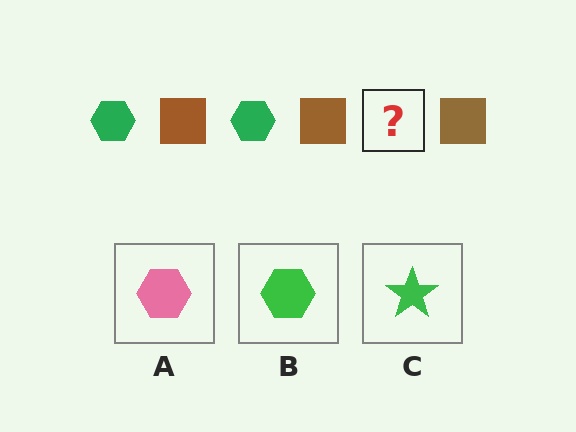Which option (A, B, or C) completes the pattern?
B.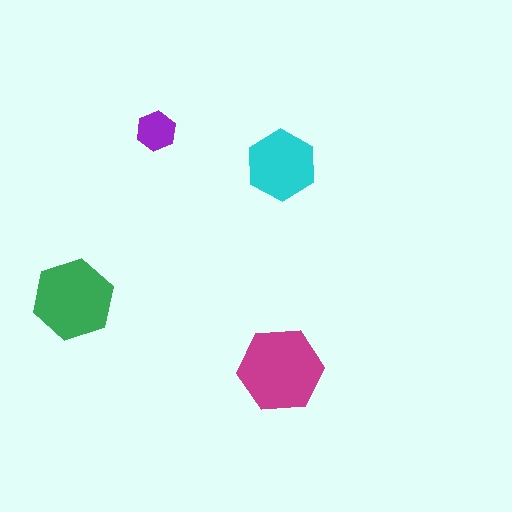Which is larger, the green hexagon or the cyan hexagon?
The green one.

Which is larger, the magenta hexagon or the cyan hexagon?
The magenta one.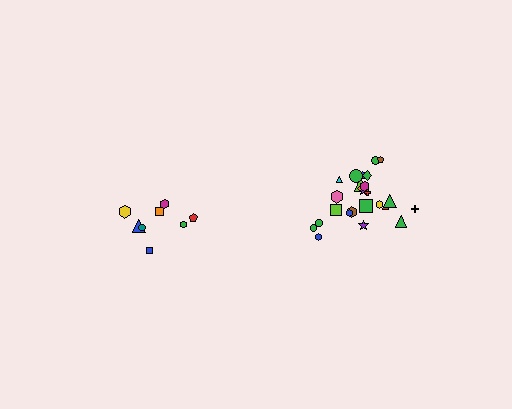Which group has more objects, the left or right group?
The right group.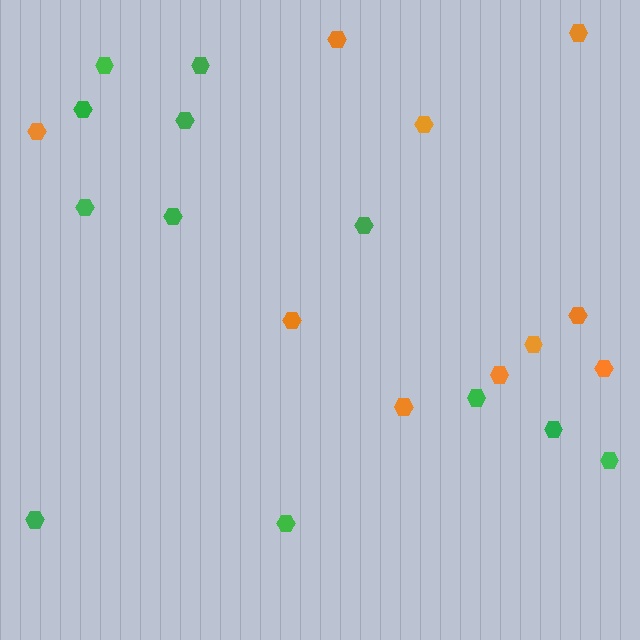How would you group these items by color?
There are 2 groups: one group of green hexagons (12) and one group of orange hexagons (10).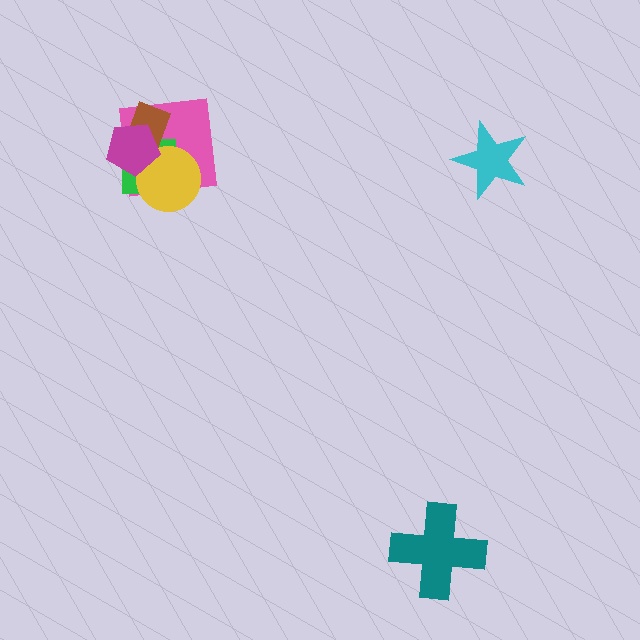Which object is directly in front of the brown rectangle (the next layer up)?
The yellow circle is directly in front of the brown rectangle.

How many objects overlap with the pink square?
4 objects overlap with the pink square.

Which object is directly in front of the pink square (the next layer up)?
The green square is directly in front of the pink square.